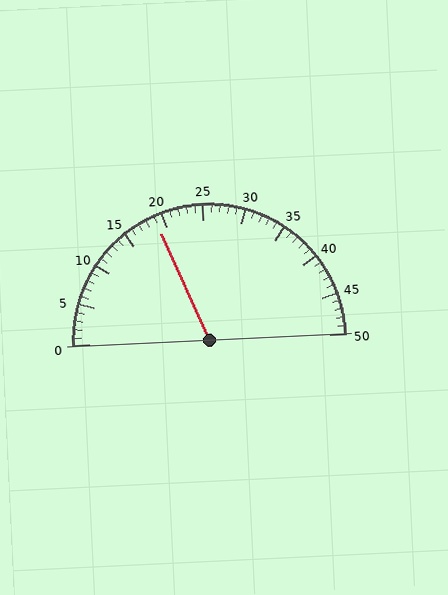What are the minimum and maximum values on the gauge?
The gauge ranges from 0 to 50.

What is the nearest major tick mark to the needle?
The nearest major tick mark is 20.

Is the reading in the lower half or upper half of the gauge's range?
The reading is in the lower half of the range (0 to 50).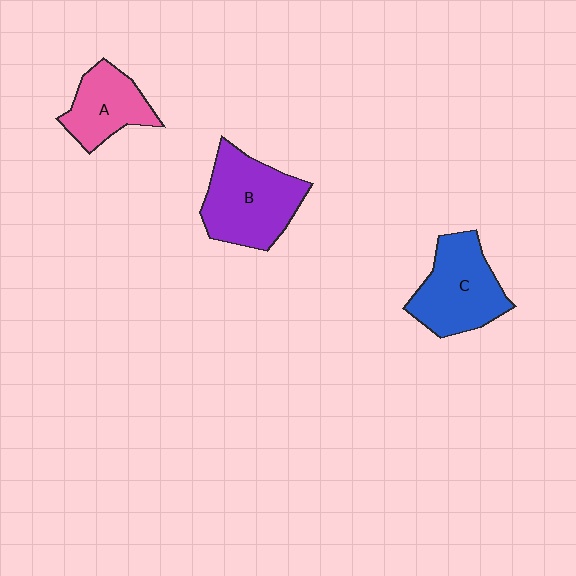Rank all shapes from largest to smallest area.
From largest to smallest: B (purple), C (blue), A (pink).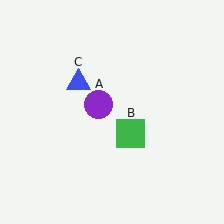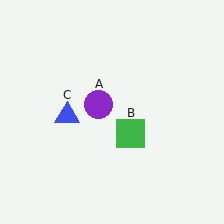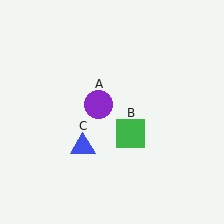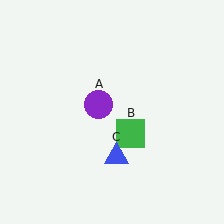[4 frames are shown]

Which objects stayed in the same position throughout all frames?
Purple circle (object A) and green square (object B) remained stationary.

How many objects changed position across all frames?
1 object changed position: blue triangle (object C).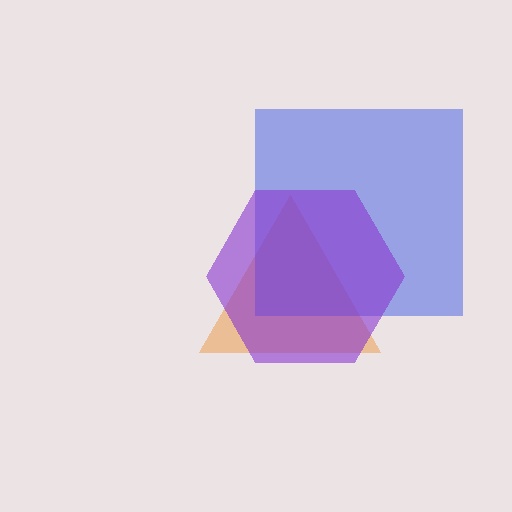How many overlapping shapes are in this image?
There are 3 overlapping shapes in the image.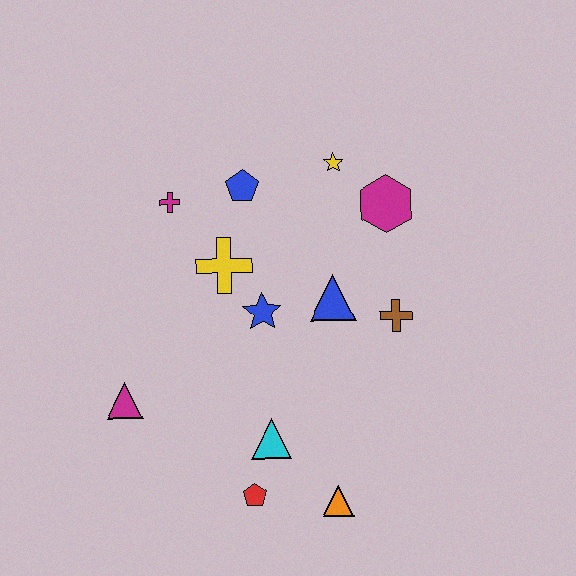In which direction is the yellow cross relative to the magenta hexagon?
The yellow cross is to the left of the magenta hexagon.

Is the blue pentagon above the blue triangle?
Yes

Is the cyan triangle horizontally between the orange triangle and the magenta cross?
Yes